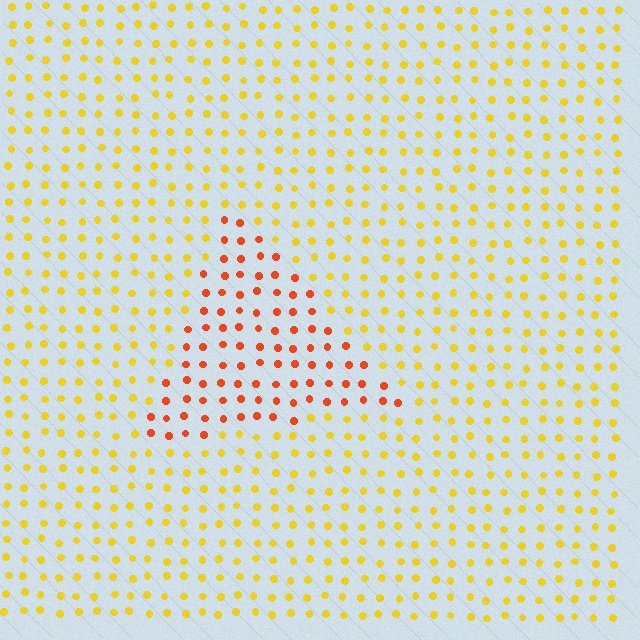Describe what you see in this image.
The image is filled with small yellow elements in a uniform arrangement. A triangle-shaped region is visible where the elements are tinted to a slightly different hue, forming a subtle color boundary.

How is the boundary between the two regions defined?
The boundary is defined purely by a slight shift in hue (about 41 degrees). Spacing, size, and orientation are identical on both sides.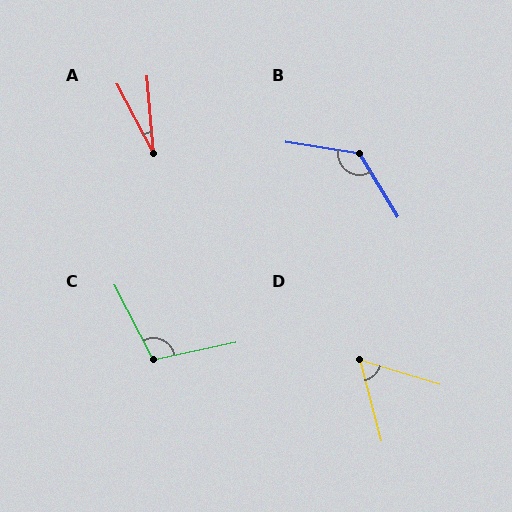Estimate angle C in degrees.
Approximately 106 degrees.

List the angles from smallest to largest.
A (23°), D (58°), C (106°), B (130°).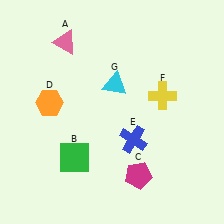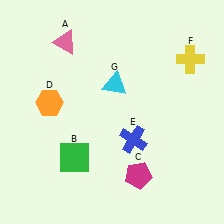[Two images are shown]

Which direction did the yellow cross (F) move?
The yellow cross (F) moved up.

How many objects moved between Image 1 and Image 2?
1 object moved between the two images.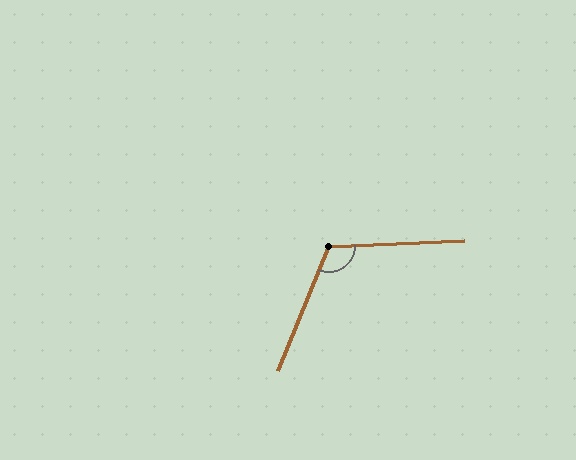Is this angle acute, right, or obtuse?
It is obtuse.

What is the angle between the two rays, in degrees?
Approximately 114 degrees.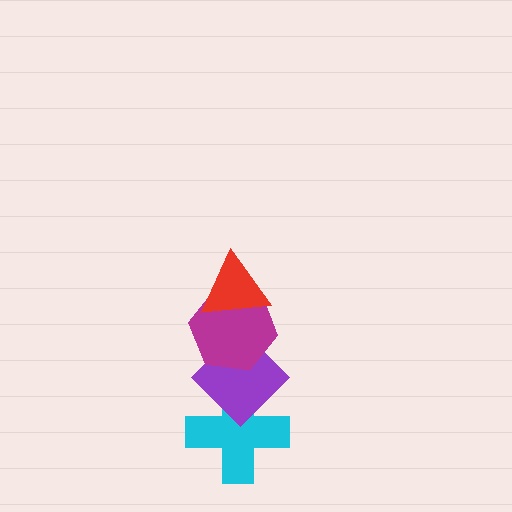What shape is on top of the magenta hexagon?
The red triangle is on top of the magenta hexagon.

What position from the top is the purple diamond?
The purple diamond is 3rd from the top.